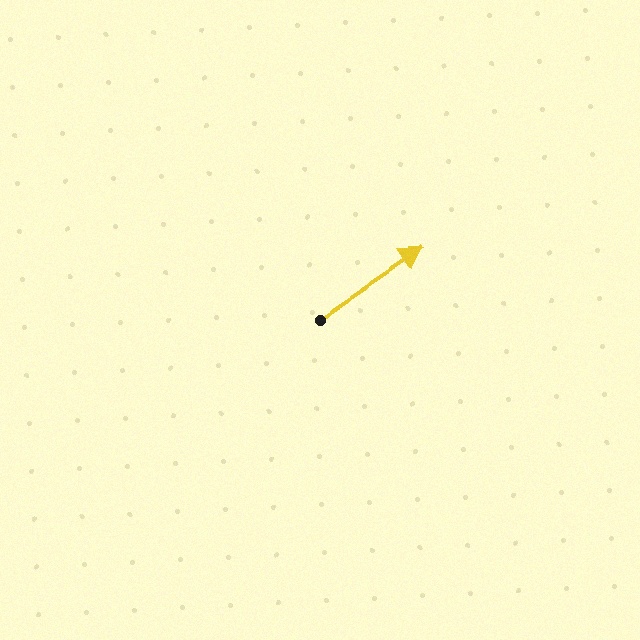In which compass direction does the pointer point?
Northeast.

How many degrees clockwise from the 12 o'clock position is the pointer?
Approximately 57 degrees.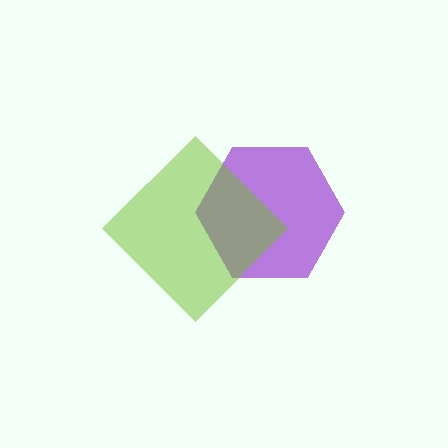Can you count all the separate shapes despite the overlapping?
Yes, there are 2 separate shapes.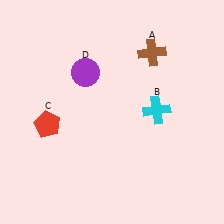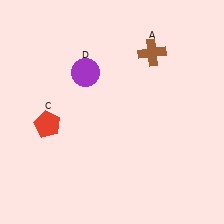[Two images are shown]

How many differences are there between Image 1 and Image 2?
There is 1 difference between the two images.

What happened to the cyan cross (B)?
The cyan cross (B) was removed in Image 2. It was in the top-right area of Image 1.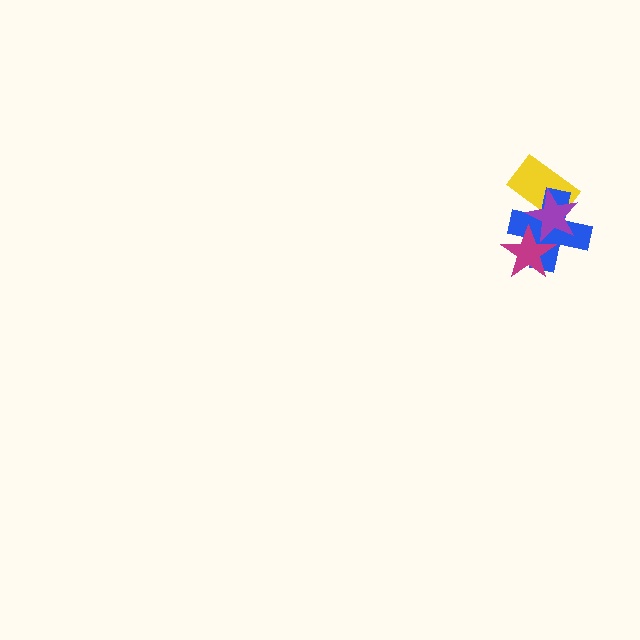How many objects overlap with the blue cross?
3 objects overlap with the blue cross.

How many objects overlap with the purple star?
3 objects overlap with the purple star.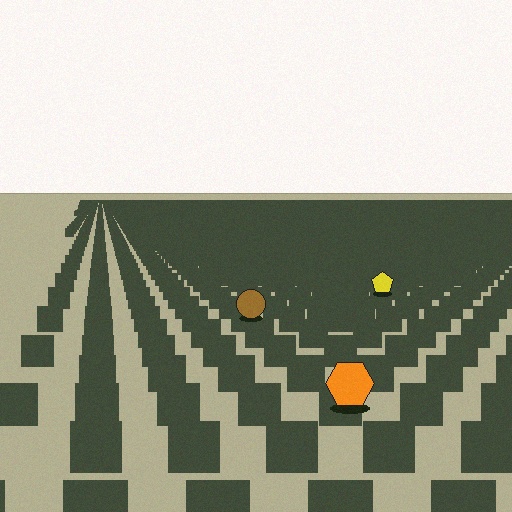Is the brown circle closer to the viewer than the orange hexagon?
No. The orange hexagon is closer — you can tell from the texture gradient: the ground texture is coarser near it.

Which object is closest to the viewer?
The orange hexagon is closest. The texture marks near it are larger and more spread out.